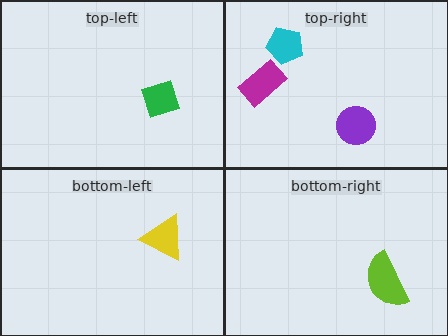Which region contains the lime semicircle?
The bottom-right region.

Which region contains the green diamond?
The top-left region.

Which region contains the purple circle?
The top-right region.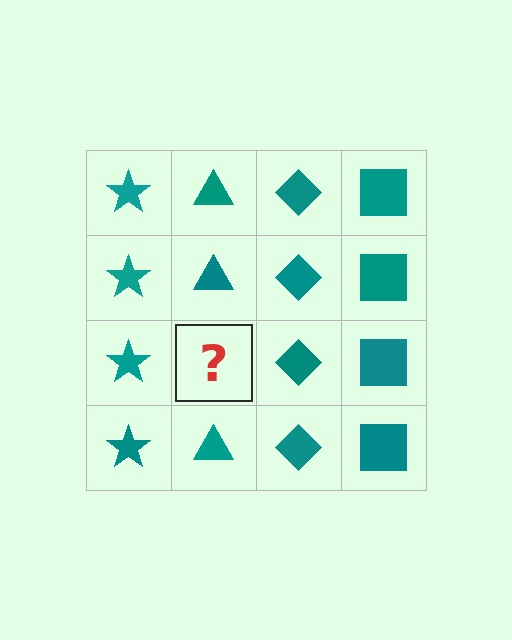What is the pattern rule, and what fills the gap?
The rule is that each column has a consistent shape. The gap should be filled with a teal triangle.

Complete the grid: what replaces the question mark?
The question mark should be replaced with a teal triangle.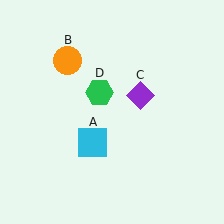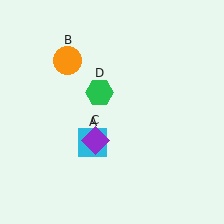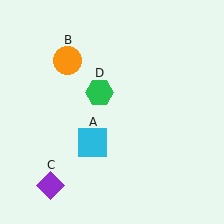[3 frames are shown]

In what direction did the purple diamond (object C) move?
The purple diamond (object C) moved down and to the left.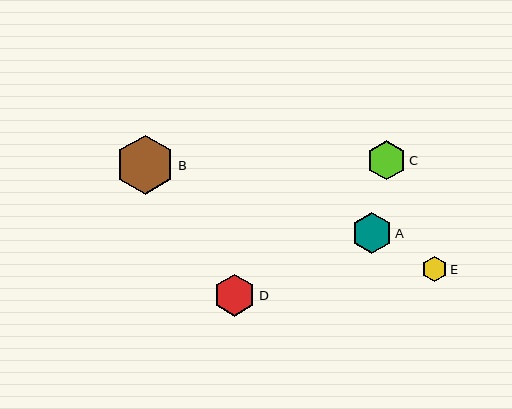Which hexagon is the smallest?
Hexagon E is the smallest with a size of approximately 25 pixels.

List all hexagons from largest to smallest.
From largest to smallest: B, D, A, C, E.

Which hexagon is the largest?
Hexagon B is the largest with a size of approximately 59 pixels.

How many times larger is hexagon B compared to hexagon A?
Hexagon B is approximately 1.5 times the size of hexagon A.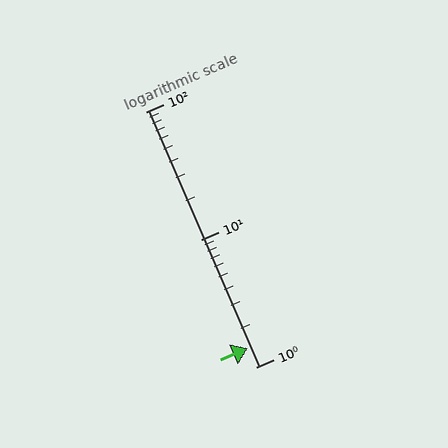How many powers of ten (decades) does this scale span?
The scale spans 2 decades, from 1 to 100.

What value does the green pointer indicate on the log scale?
The pointer indicates approximately 1.4.